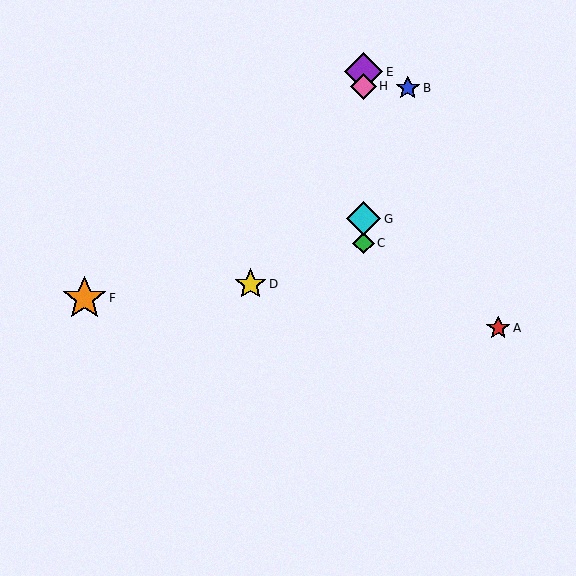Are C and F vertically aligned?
No, C is at x≈363 and F is at x≈84.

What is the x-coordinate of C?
Object C is at x≈363.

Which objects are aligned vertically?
Objects C, E, G, H are aligned vertically.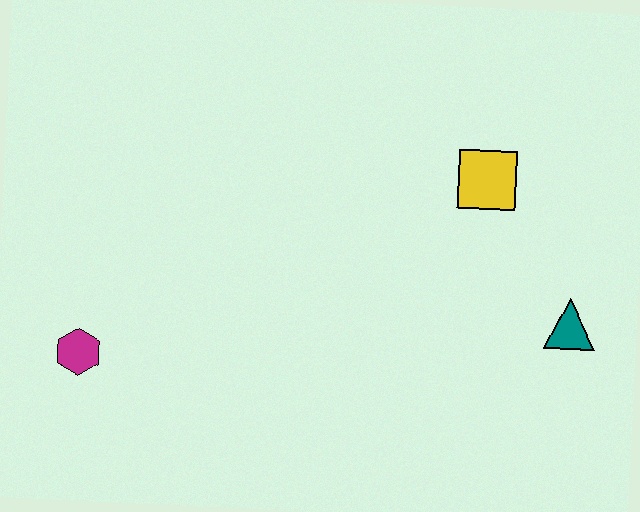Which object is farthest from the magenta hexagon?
The teal triangle is farthest from the magenta hexagon.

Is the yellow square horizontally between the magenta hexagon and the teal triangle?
Yes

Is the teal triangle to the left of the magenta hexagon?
No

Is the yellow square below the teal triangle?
No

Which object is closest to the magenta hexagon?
The yellow square is closest to the magenta hexagon.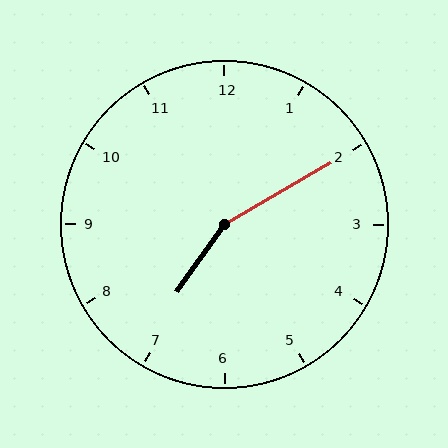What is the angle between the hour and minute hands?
Approximately 155 degrees.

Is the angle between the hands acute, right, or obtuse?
It is obtuse.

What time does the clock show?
7:10.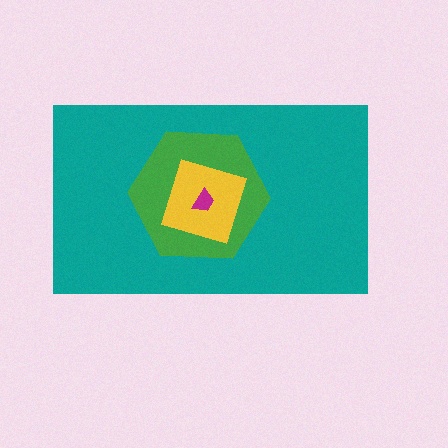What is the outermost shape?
The teal rectangle.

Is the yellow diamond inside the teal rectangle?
Yes.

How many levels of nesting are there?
4.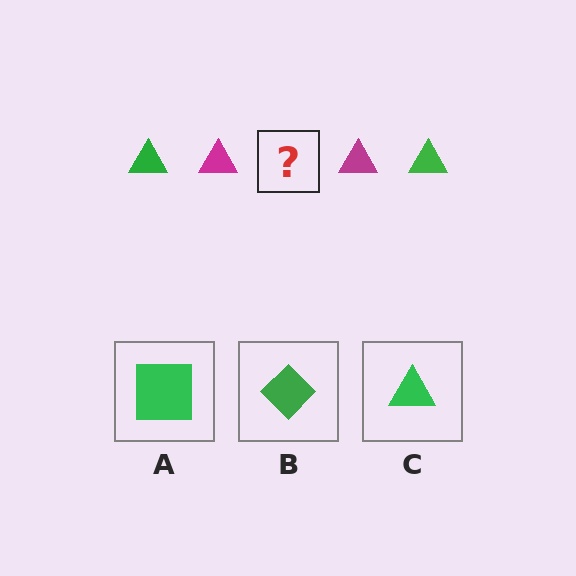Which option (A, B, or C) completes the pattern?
C.